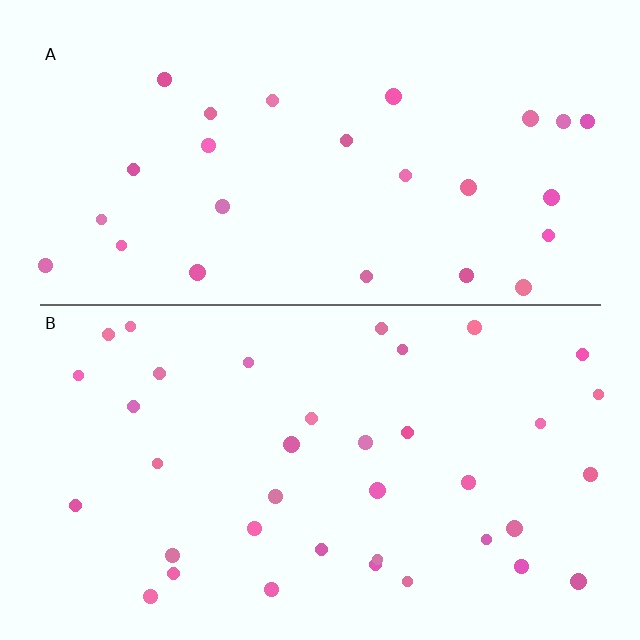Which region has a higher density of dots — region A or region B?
B (the bottom).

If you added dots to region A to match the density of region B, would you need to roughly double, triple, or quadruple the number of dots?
Approximately double.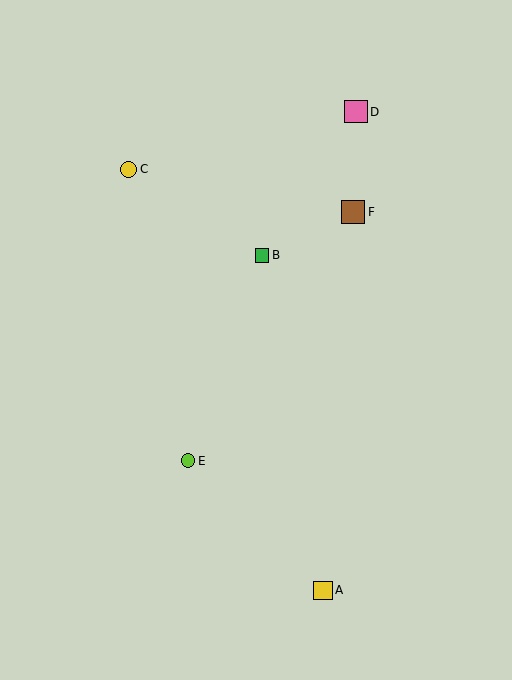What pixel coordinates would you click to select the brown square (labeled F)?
Click at (353, 212) to select the brown square F.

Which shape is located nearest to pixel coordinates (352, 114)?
The pink square (labeled D) at (356, 112) is nearest to that location.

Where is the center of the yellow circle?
The center of the yellow circle is at (129, 169).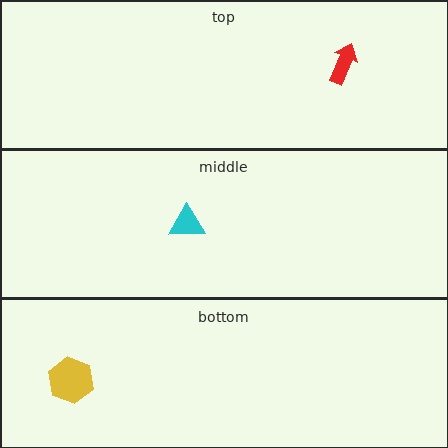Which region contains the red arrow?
The top region.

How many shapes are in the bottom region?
1.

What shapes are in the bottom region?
The yellow hexagon.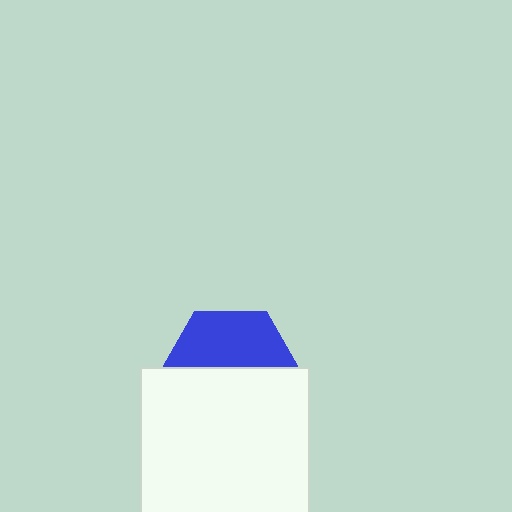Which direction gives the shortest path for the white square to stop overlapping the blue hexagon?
Moving down gives the shortest separation.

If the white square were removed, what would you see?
You would see the complete blue hexagon.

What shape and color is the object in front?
The object in front is a white square.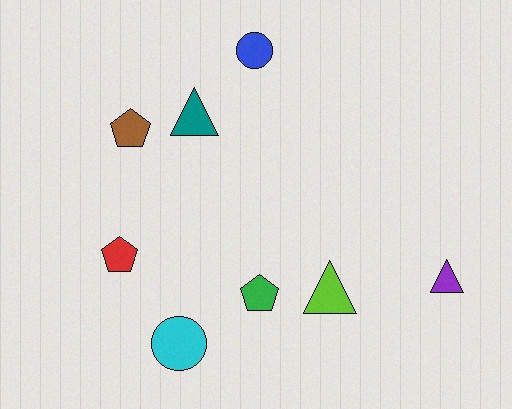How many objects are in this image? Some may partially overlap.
There are 8 objects.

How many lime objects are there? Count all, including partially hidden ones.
There is 1 lime object.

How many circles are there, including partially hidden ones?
There are 2 circles.